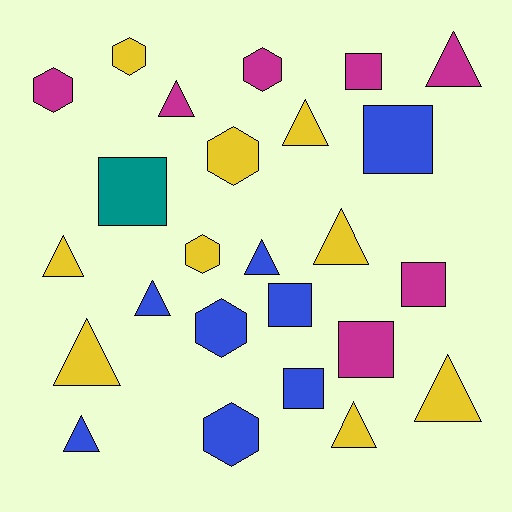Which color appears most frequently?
Yellow, with 9 objects.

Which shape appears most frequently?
Triangle, with 11 objects.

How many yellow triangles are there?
There are 6 yellow triangles.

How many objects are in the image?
There are 25 objects.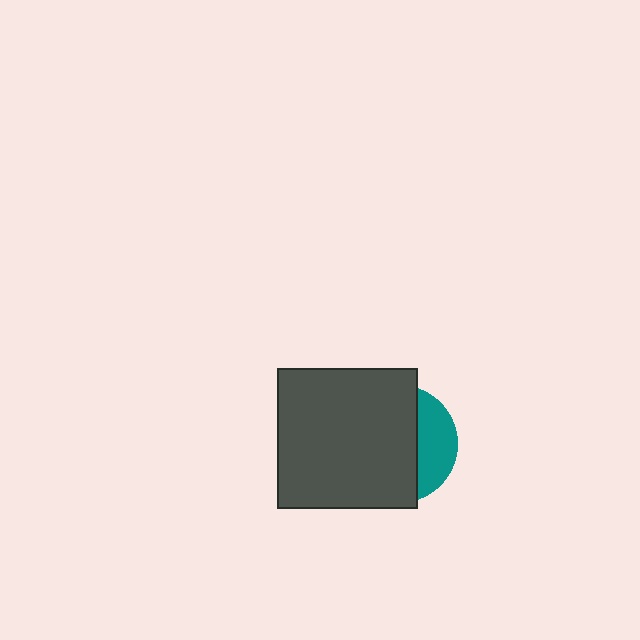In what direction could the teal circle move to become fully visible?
The teal circle could move right. That would shift it out from behind the dark gray square entirely.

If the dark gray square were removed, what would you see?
You would see the complete teal circle.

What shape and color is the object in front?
The object in front is a dark gray square.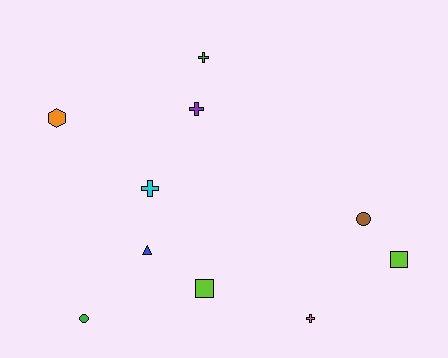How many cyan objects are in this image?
There is 1 cyan object.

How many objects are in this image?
There are 10 objects.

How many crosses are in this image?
There are 4 crosses.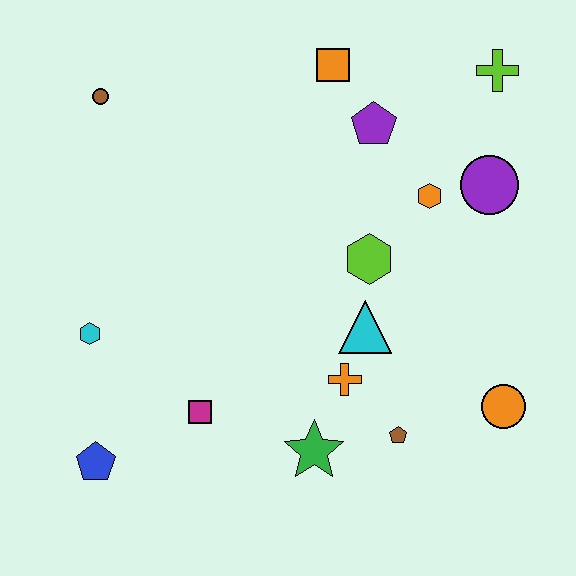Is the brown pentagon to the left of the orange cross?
No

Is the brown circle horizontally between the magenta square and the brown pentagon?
No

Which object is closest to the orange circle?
The brown pentagon is closest to the orange circle.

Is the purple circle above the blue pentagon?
Yes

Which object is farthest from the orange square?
The blue pentagon is farthest from the orange square.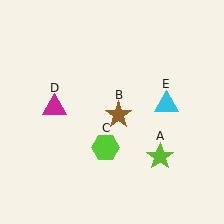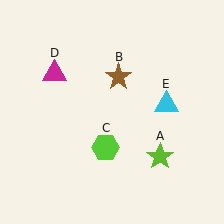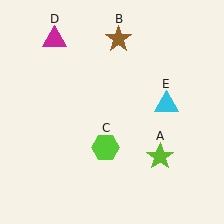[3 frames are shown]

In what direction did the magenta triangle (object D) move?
The magenta triangle (object D) moved up.